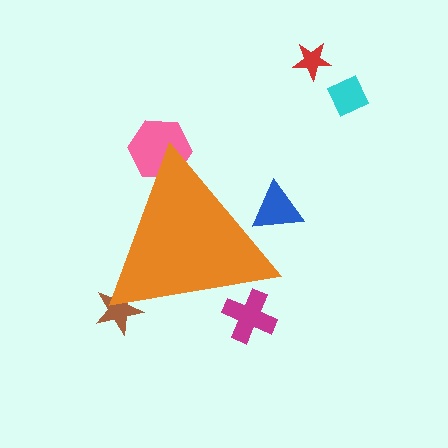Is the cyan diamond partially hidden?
No, the cyan diamond is fully visible.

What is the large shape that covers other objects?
An orange triangle.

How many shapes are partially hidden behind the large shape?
4 shapes are partially hidden.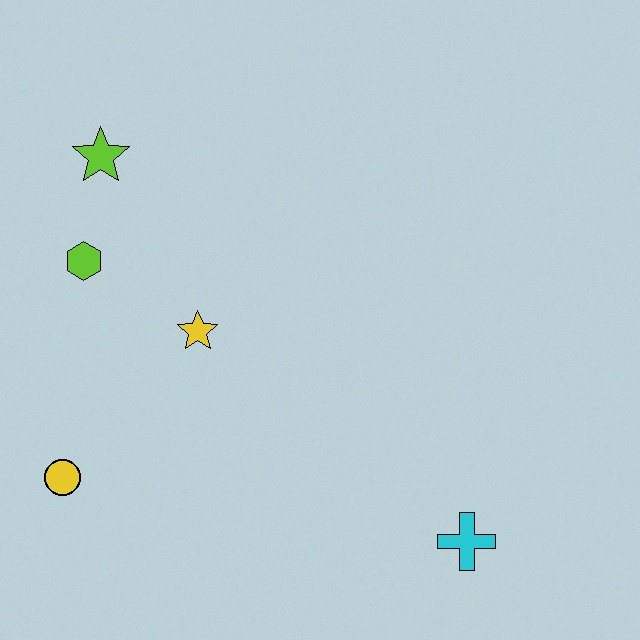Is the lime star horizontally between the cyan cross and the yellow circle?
Yes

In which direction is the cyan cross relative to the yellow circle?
The cyan cross is to the right of the yellow circle.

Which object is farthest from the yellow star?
The cyan cross is farthest from the yellow star.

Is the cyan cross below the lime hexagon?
Yes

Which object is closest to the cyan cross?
The yellow star is closest to the cyan cross.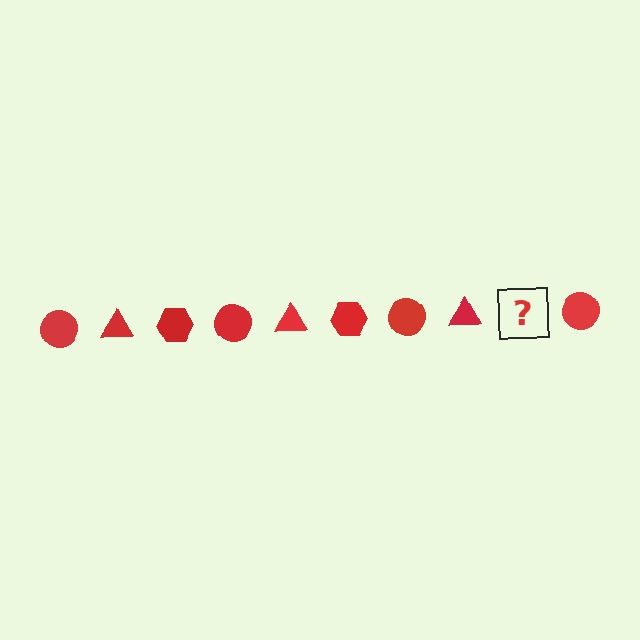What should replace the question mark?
The question mark should be replaced with a red hexagon.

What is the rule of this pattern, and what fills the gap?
The rule is that the pattern cycles through circle, triangle, hexagon shapes in red. The gap should be filled with a red hexagon.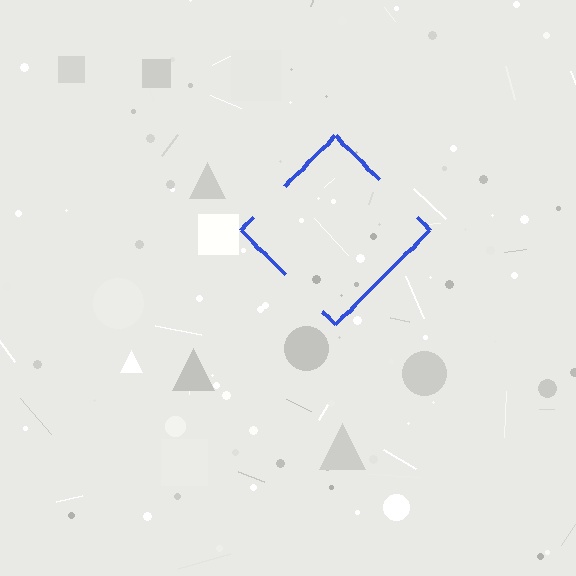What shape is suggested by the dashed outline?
The dashed outline suggests a diamond.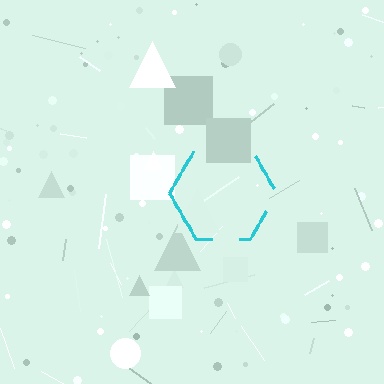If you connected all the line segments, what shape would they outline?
They would outline a hexagon.